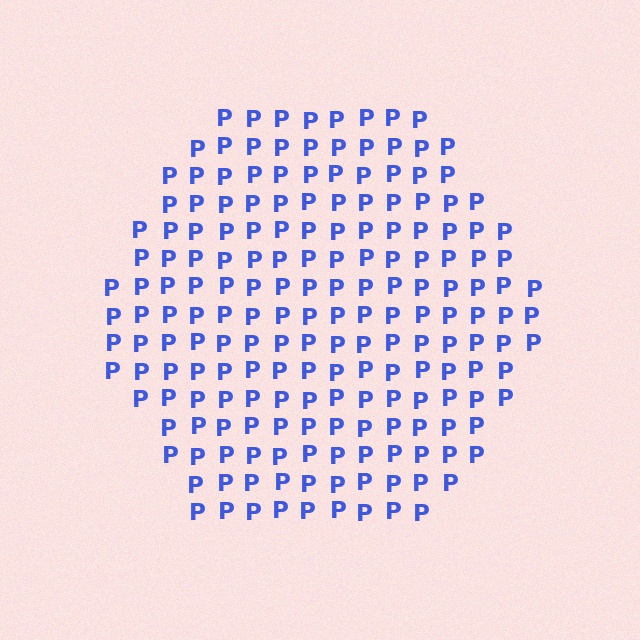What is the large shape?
The large shape is a hexagon.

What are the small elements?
The small elements are letter P's.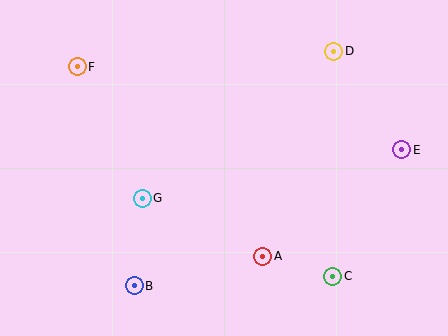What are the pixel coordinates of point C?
Point C is at (333, 276).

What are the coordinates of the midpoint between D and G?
The midpoint between D and G is at (238, 125).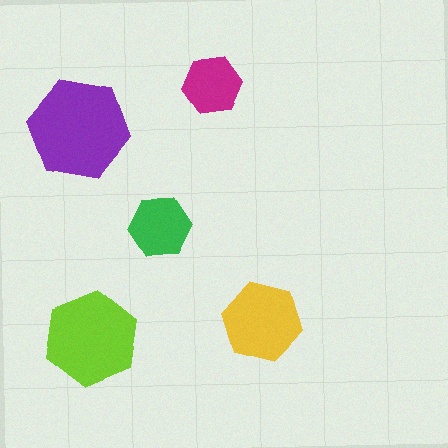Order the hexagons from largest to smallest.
the purple one, the lime one, the yellow one, the green one, the magenta one.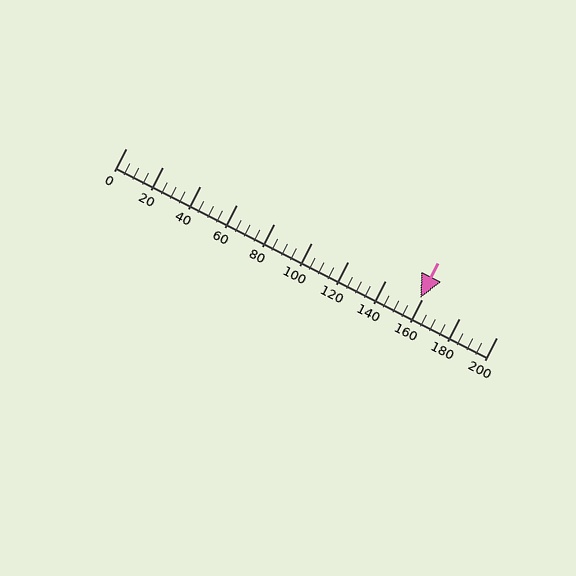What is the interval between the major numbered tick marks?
The major tick marks are spaced 20 units apart.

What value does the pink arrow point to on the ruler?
The pink arrow points to approximately 159.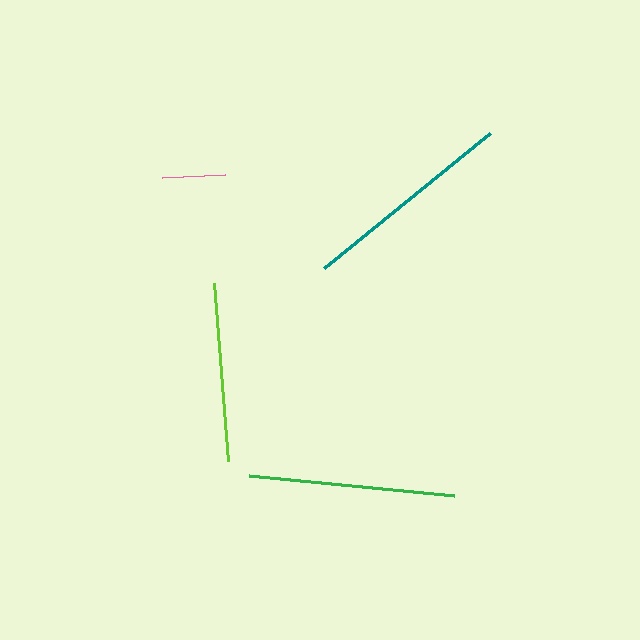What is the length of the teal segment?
The teal segment is approximately 214 pixels long.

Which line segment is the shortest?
The pink line is the shortest at approximately 63 pixels.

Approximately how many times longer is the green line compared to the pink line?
The green line is approximately 3.3 times the length of the pink line.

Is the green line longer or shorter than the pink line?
The green line is longer than the pink line.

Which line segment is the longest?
The teal line is the longest at approximately 214 pixels.